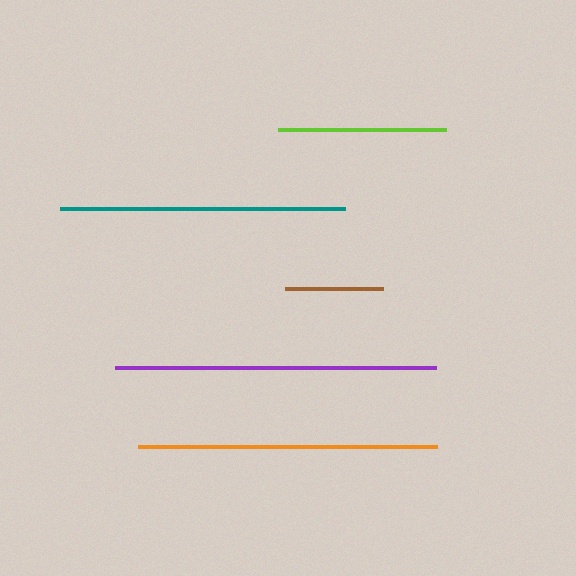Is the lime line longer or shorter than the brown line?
The lime line is longer than the brown line.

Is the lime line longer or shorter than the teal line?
The teal line is longer than the lime line.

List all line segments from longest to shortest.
From longest to shortest: purple, orange, teal, lime, brown.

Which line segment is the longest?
The purple line is the longest at approximately 321 pixels.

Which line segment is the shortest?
The brown line is the shortest at approximately 98 pixels.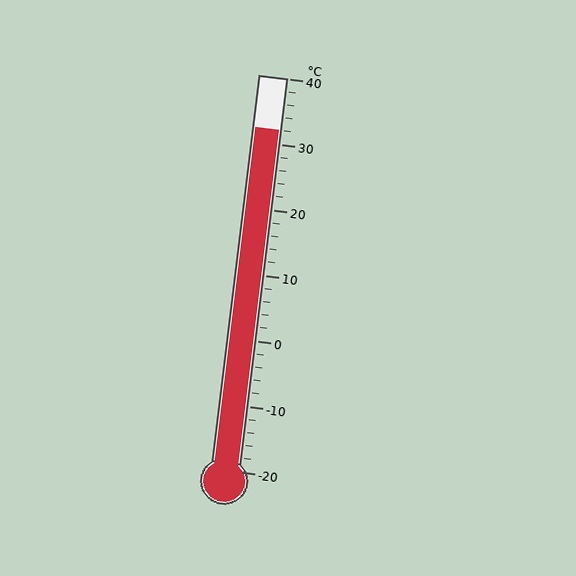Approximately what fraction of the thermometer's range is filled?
The thermometer is filled to approximately 85% of its range.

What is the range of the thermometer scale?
The thermometer scale ranges from -20°C to 40°C.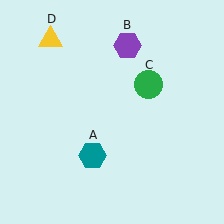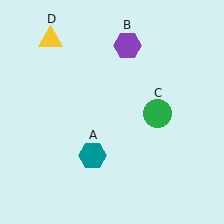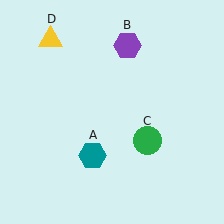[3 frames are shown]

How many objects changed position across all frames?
1 object changed position: green circle (object C).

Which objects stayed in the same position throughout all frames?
Teal hexagon (object A) and purple hexagon (object B) and yellow triangle (object D) remained stationary.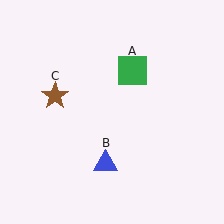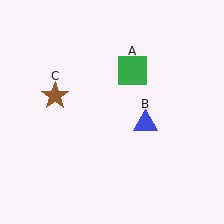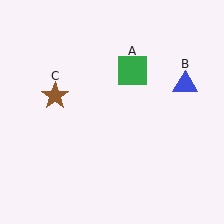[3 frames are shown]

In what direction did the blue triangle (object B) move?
The blue triangle (object B) moved up and to the right.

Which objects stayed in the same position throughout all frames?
Green square (object A) and brown star (object C) remained stationary.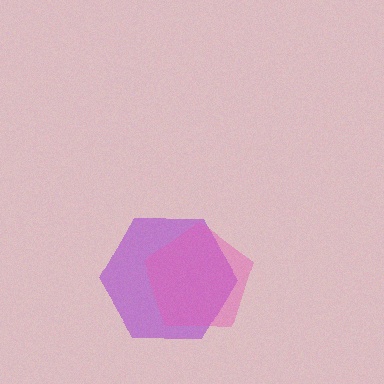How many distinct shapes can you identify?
There are 2 distinct shapes: a purple hexagon, a pink pentagon.